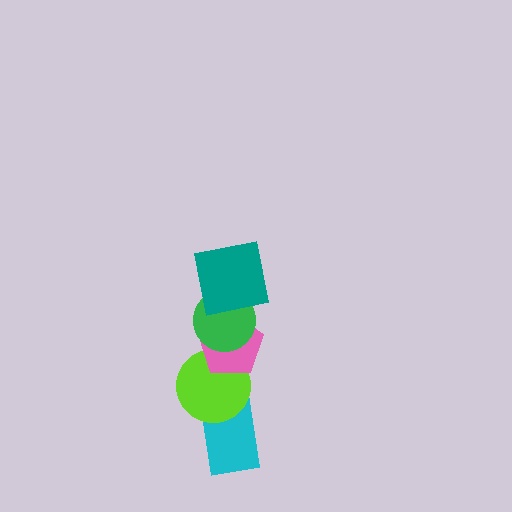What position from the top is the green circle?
The green circle is 2nd from the top.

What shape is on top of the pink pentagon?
The green circle is on top of the pink pentagon.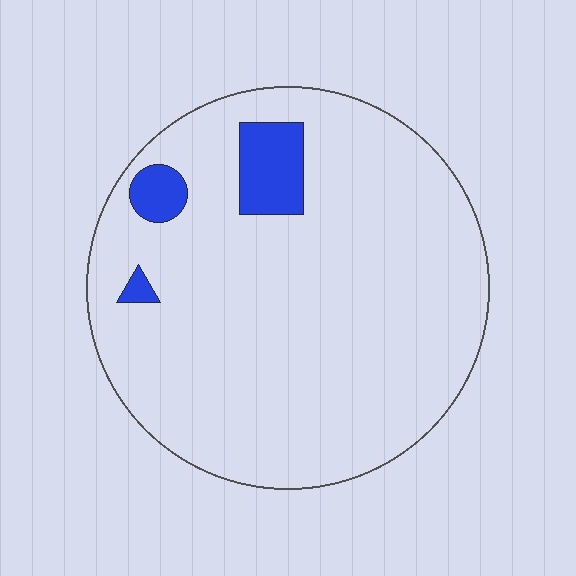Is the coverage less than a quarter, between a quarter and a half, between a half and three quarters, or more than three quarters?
Less than a quarter.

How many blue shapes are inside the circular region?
3.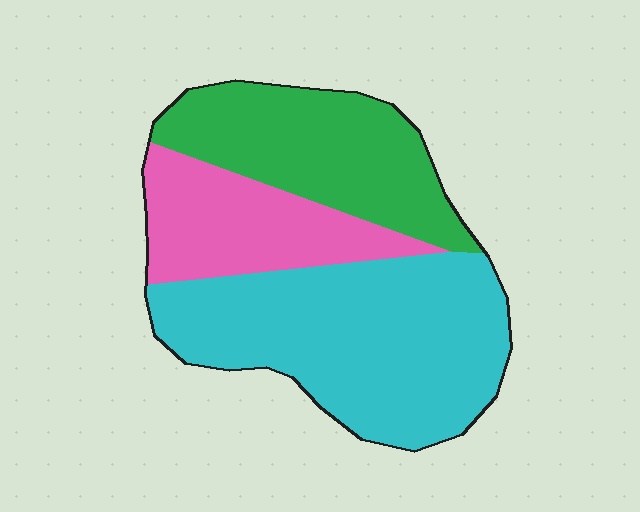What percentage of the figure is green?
Green covers around 30% of the figure.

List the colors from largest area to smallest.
From largest to smallest: cyan, green, pink.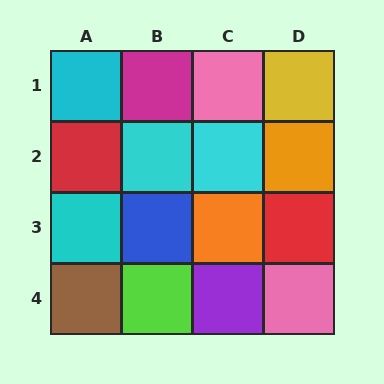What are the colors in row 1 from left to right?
Cyan, magenta, pink, yellow.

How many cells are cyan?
4 cells are cyan.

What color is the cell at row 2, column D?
Orange.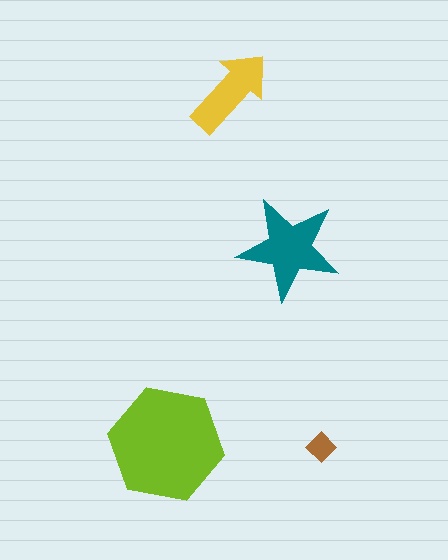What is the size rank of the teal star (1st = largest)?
2nd.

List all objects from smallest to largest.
The brown diamond, the yellow arrow, the teal star, the lime hexagon.